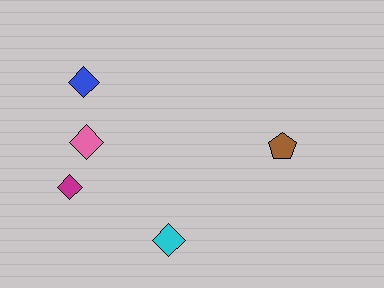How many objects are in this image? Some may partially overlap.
There are 5 objects.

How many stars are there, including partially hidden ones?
There are no stars.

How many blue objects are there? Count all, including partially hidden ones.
There is 1 blue object.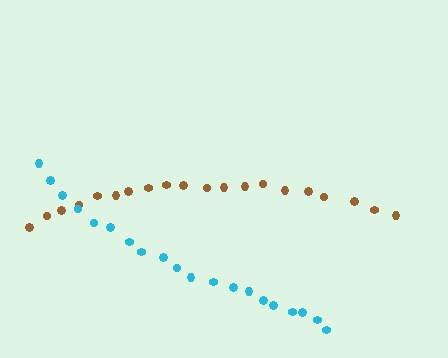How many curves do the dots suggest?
There are 2 distinct paths.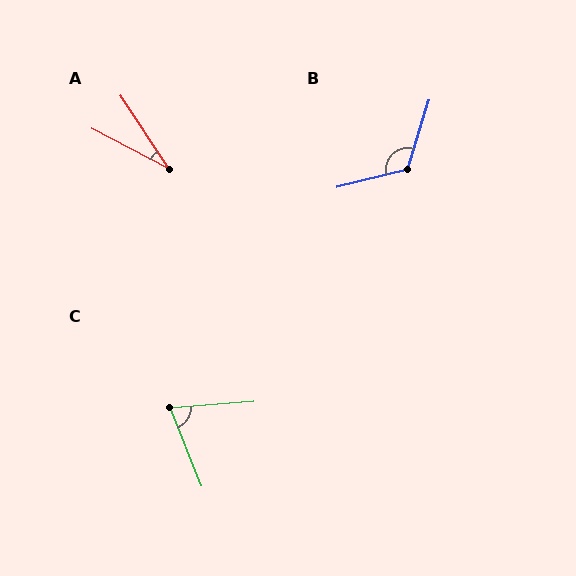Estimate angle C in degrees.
Approximately 73 degrees.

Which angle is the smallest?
A, at approximately 29 degrees.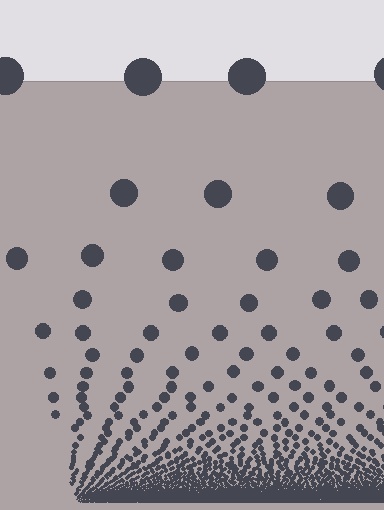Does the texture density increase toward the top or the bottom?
Density increases toward the bottom.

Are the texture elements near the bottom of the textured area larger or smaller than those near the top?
Smaller. The gradient is inverted — elements near the bottom are smaller and denser.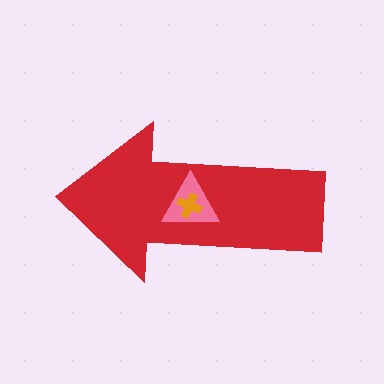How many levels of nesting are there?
3.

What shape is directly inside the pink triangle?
The orange cross.